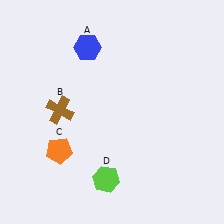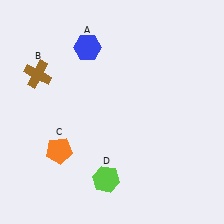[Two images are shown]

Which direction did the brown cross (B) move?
The brown cross (B) moved up.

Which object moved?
The brown cross (B) moved up.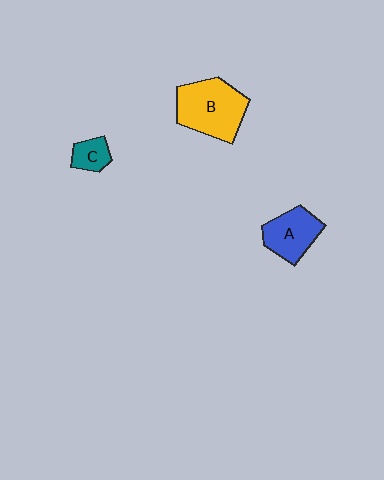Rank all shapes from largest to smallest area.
From largest to smallest: B (yellow), A (blue), C (teal).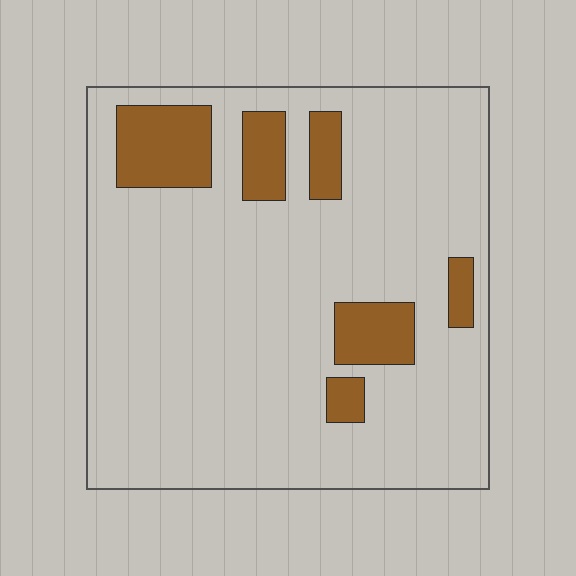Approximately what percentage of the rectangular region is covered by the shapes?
Approximately 15%.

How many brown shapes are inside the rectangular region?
6.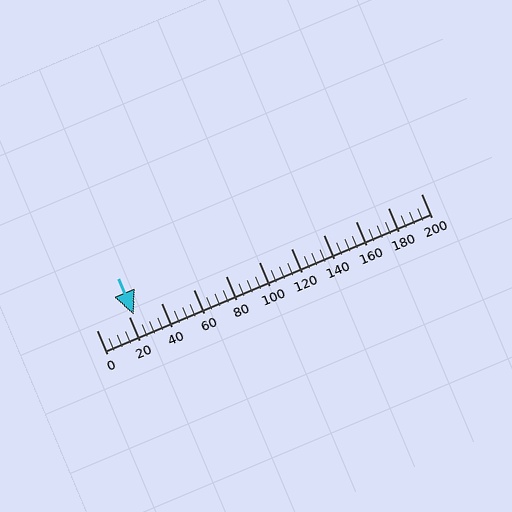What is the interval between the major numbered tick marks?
The major tick marks are spaced 20 units apart.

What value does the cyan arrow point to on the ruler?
The cyan arrow points to approximately 23.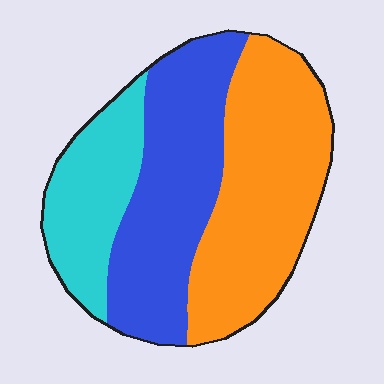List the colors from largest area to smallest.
From largest to smallest: orange, blue, cyan.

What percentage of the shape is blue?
Blue covers roughly 35% of the shape.